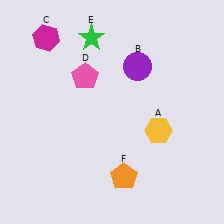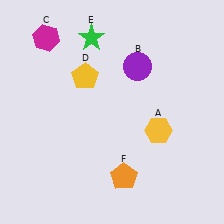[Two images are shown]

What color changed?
The pentagon (D) changed from pink in Image 1 to yellow in Image 2.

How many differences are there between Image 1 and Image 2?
There is 1 difference between the two images.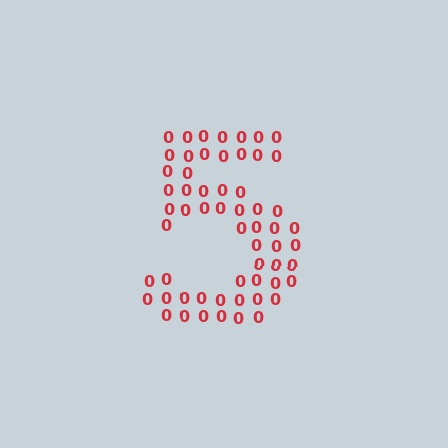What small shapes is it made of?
It is made of small digit 0's.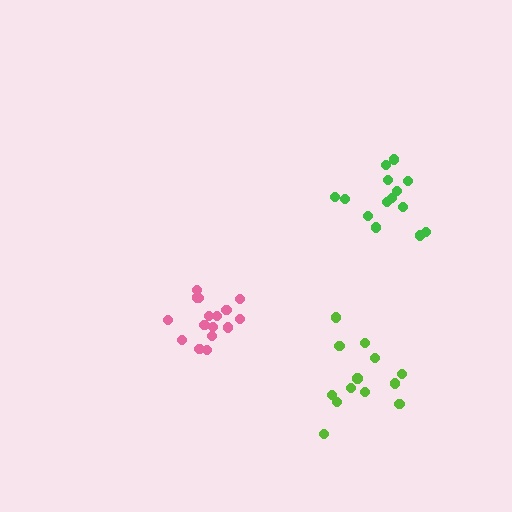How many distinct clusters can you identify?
There are 3 distinct clusters.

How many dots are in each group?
Group 1: 16 dots, Group 2: 13 dots, Group 3: 14 dots (43 total).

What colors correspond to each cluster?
The clusters are colored: pink, lime, green.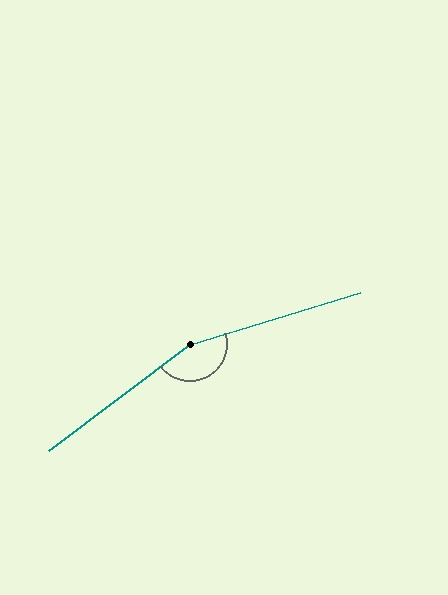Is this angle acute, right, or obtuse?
It is obtuse.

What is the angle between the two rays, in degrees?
Approximately 160 degrees.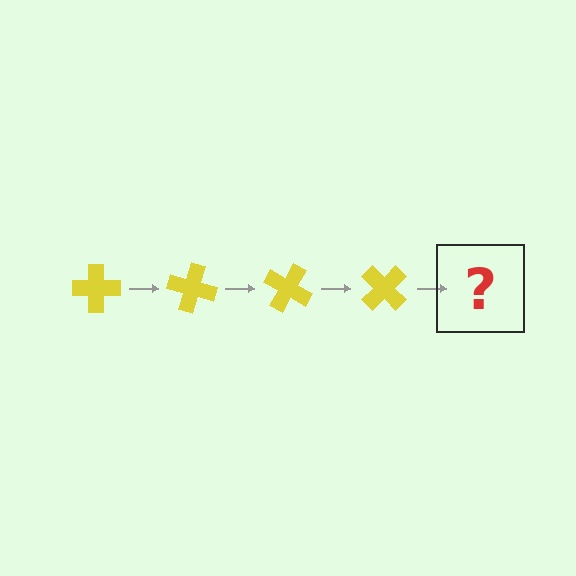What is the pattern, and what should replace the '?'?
The pattern is that the cross rotates 15 degrees each step. The '?' should be a yellow cross rotated 60 degrees.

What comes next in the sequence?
The next element should be a yellow cross rotated 60 degrees.